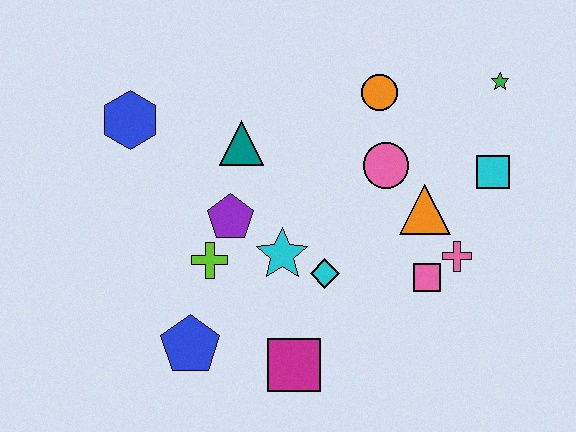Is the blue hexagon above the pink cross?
Yes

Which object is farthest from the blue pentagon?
The green star is farthest from the blue pentagon.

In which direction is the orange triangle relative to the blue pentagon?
The orange triangle is to the right of the blue pentagon.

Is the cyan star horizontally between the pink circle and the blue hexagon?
Yes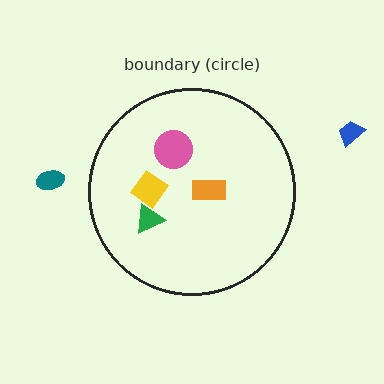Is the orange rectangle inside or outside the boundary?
Inside.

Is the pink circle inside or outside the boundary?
Inside.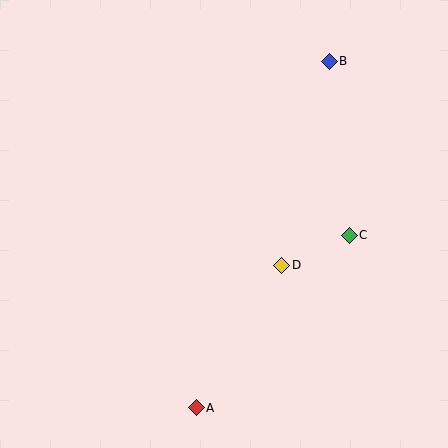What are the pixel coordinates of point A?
Point A is at (196, 408).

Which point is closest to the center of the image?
Point D at (282, 265) is closest to the center.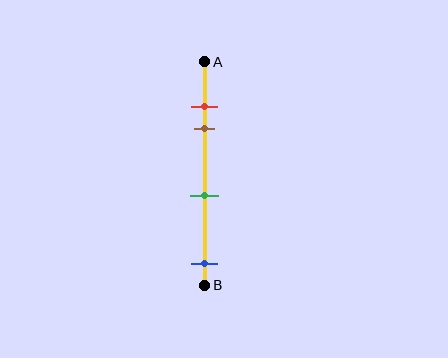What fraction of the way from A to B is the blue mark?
The blue mark is approximately 90% (0.9) of the way from A to B.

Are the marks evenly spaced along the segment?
No, the marks are not evenly spaced.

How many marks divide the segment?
There are 4 marks dividing the segment.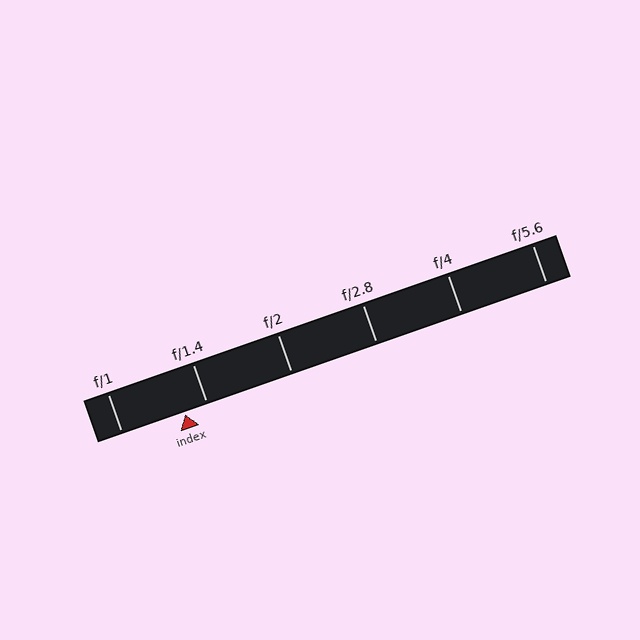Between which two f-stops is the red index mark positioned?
The index mark is between f/1 and f/1.4.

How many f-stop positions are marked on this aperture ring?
There are 6 f-stop positions marked.